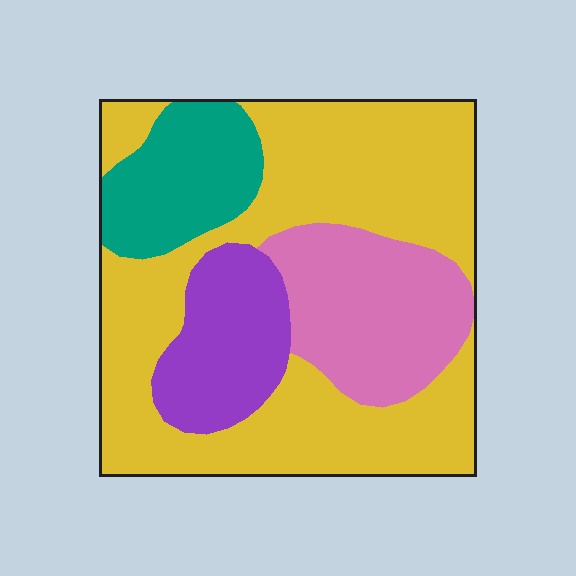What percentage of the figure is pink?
Pink takes up between a sixth and a third of the figure.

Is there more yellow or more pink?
Yellow.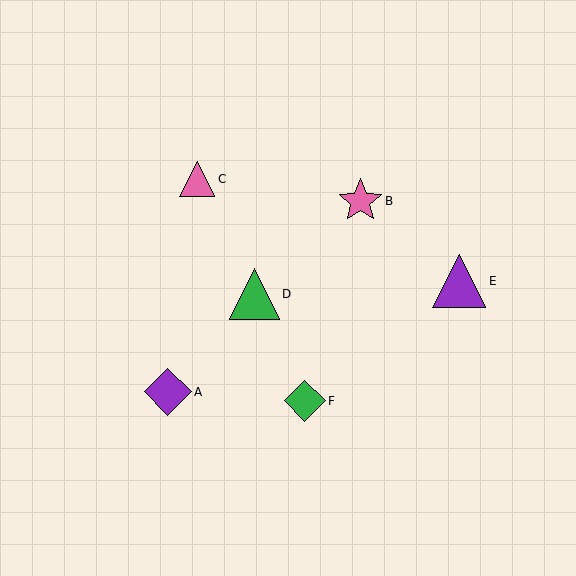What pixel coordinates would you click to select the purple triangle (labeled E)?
Click at (459, 281) to select the purple triangle E.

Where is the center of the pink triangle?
The center of the pink triangle is at (197, 179).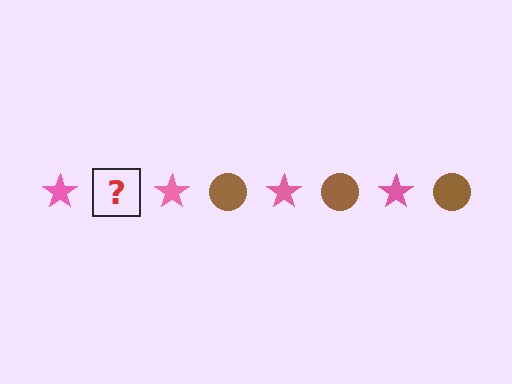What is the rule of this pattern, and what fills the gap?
The rule is that the pattern alternates between pink star and brown circle. The gap should be filled with a brown circle.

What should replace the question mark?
The question mark should be replaced with a brown circle.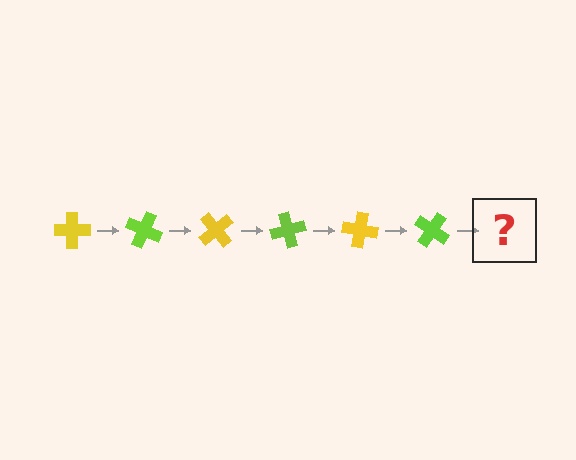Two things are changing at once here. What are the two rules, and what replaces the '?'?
The two rules are that it rotates 25 degrees each step and the color cycles through yellow and lime. The '?' should be a yellow cross, rotated 150 degrees from the start.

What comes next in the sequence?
The next element should be a yellow cross, rotated 150 degrees from the start.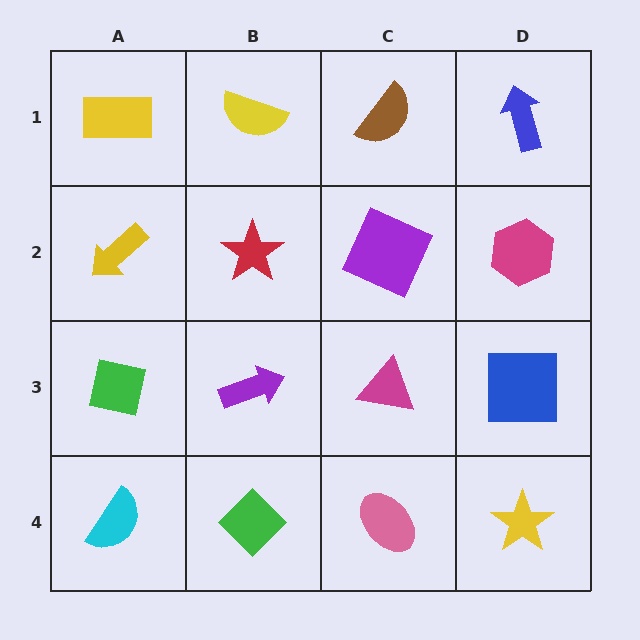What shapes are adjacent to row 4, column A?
A green square (row 3, column A), a green diamond (row 4, column B).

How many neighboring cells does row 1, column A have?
2.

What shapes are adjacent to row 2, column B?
A yellow semicircle (row 1, column B), a purple arrow (row 3, column B), a yellow arrow (row 2, column A), a purple square (row 2, column C).